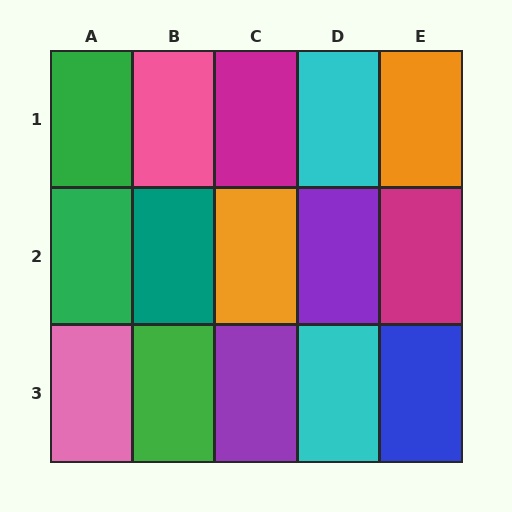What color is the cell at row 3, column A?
Pink.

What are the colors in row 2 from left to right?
Green, teal, orange, purple, magenta.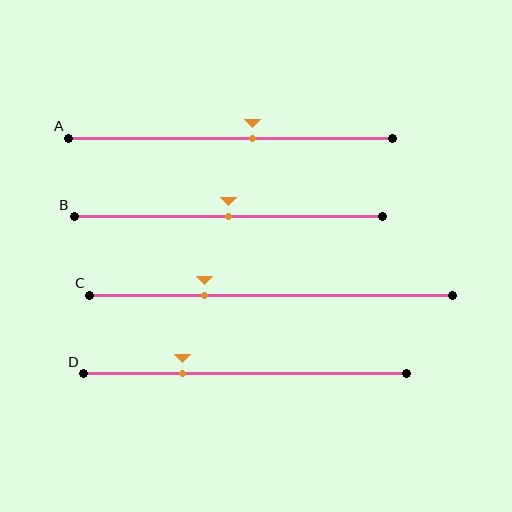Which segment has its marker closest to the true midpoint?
Segment B has its marker closest to the true midpoint.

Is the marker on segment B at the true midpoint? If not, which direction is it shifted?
Yes, the marker on segment B is at the true midpoint.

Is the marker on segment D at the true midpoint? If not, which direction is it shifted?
No, the marker on segment D is shifted to the left by about 19% of the segment length.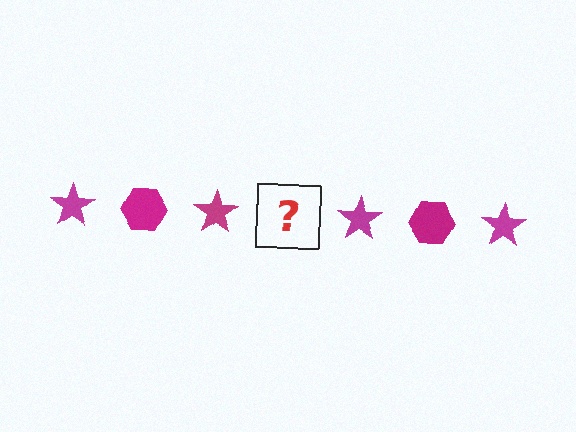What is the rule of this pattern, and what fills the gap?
The rule is that the pattern cycles through star, hexagon shapes in magenta. The gap should be filled with a magenta hexagon.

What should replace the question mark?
The question mark should be replaced with a magenta hexagon.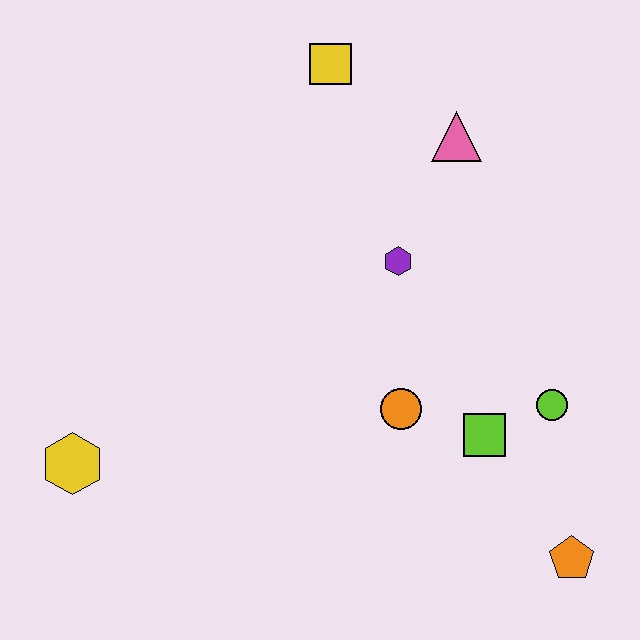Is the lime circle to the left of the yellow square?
No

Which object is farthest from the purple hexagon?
The yellow hexagon is farthest from the purple hexagon.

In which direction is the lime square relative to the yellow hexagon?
The lime square is to the right of the yellow hexagon.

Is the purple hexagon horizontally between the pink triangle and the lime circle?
No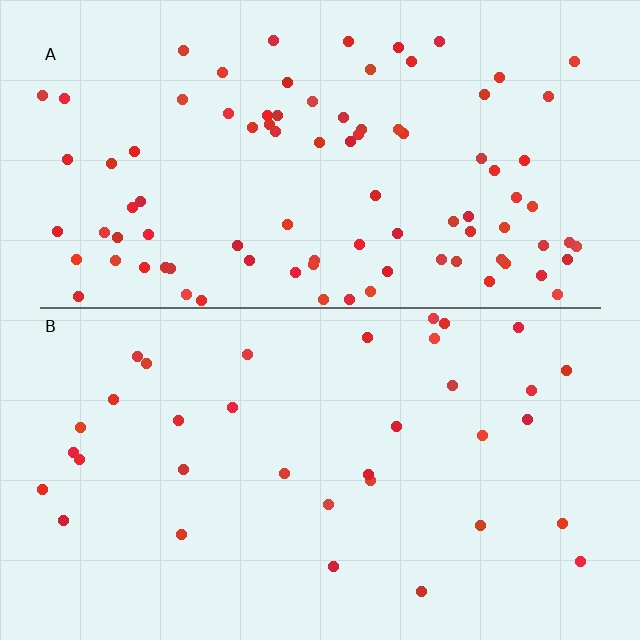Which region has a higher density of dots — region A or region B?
A (the top).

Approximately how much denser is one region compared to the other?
Approximately 2.7× — region A over region B.